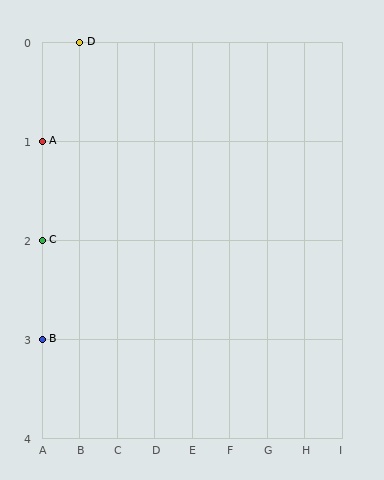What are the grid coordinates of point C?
Point C is at grid coordinates (A, 2).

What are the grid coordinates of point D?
Point D is at grid coordinates (B, 0).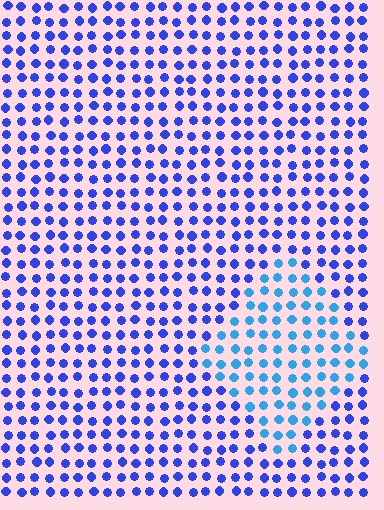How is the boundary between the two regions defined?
The boundary is defined purely by a slight shift in hue (about 32 degrees). Spacing, size, and orientation are identical on both sides.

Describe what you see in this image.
The image is filled with small blue elements in a uniform arrangement. A diamond-shaped region is visible where the elements are tinted to a slightly different hue, forming a subtle color boundary.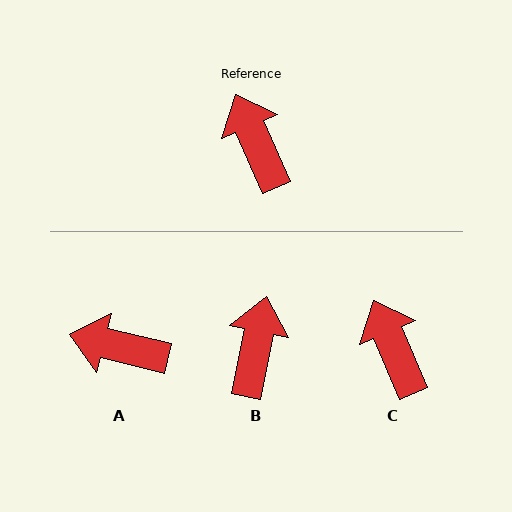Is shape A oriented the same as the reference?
No, it is off by about 53 degrees.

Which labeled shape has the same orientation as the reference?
C.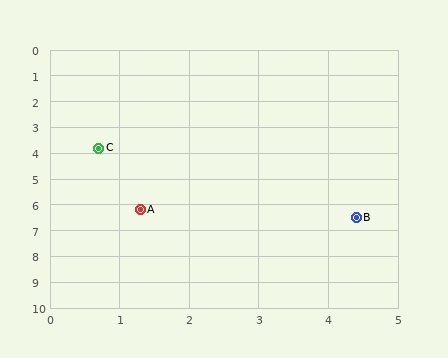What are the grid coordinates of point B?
Point B is at approximately (4.4, 6.5).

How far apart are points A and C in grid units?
Points A and C are about 2.5 grid units apart.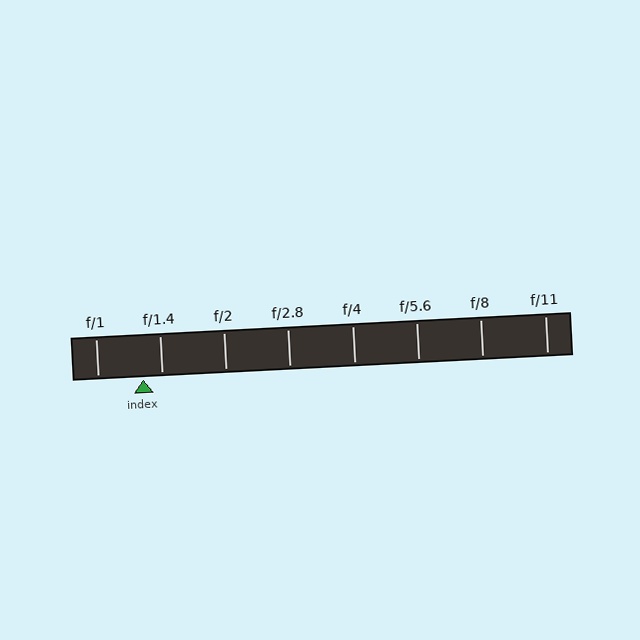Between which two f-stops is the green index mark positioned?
The index mark is between f/1 and f/1.4.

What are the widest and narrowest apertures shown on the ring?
The widest aperture shown is f/1 and the narrowest is f/11.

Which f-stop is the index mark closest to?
The index mark is closest to f/1.4.